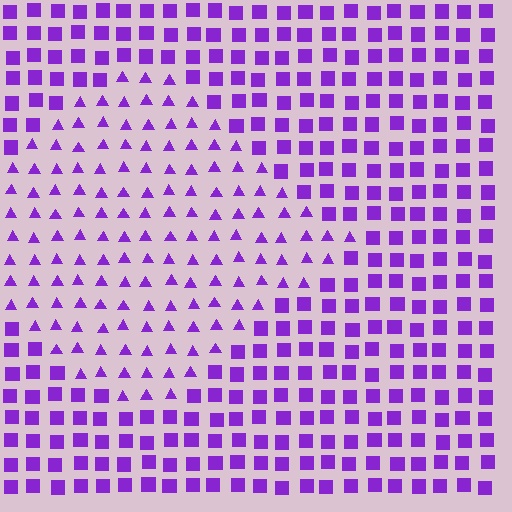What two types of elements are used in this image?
The image uses triangles inside the diamond region and squares outside it.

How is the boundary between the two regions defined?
The boundary is defined by a change in element shape: triangles inside vs. squares outside. All elements share the same color and spacing.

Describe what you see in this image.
The image is filled with small purple elements arranged in a uniform grid. A diamond-shaped region contains triangles, while the surrounding area contains squares. The boundary is defined purely by the change in element shape.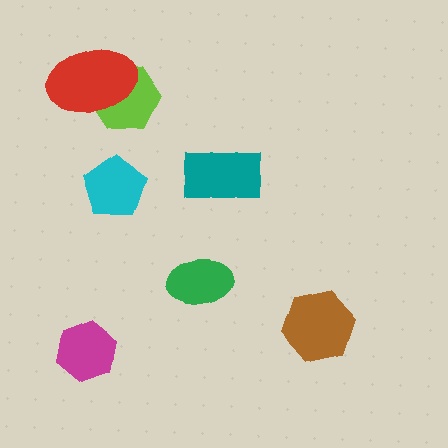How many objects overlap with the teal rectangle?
0 objects overlap with the teal rectangle.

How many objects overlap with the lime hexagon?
1 object overlaps with the lime hexagon.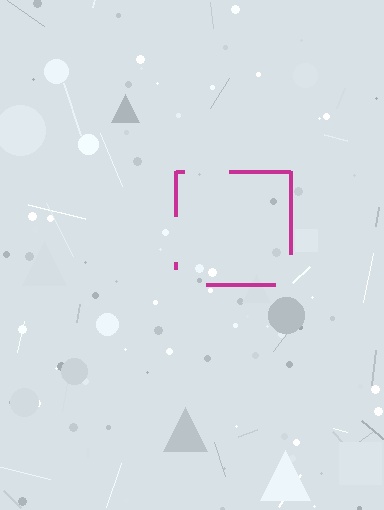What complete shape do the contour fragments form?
The contour fragments form a square.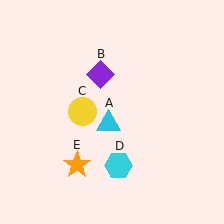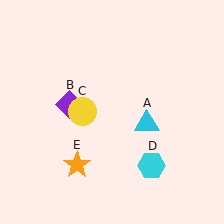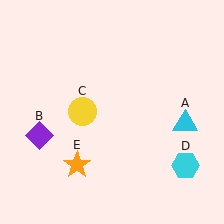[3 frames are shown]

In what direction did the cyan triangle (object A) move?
The cyan triangle (object A) moved right.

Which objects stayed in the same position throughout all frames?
Yellow circle (object C) and orange star (object E) remained stationary.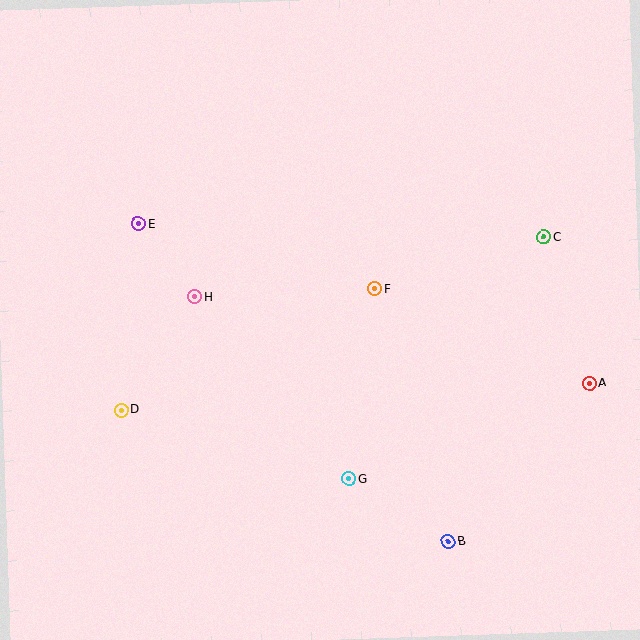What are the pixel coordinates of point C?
Point C is at (544, 237).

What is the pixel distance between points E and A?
The distance between E and A is 479 pixels.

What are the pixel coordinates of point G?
Point G is at (349, 479).